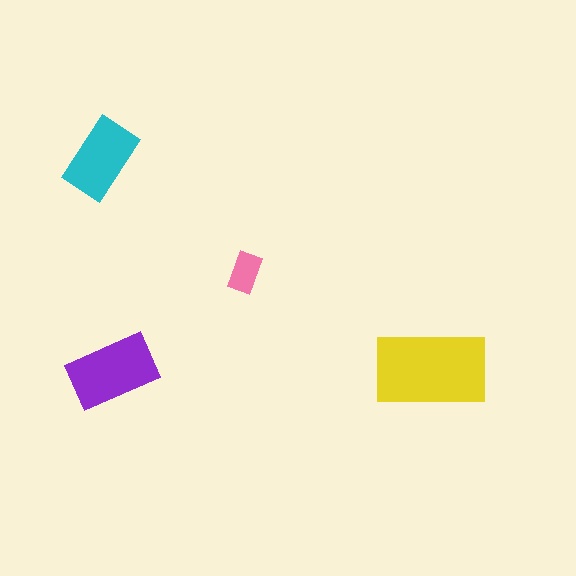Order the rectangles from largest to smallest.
the yellow one, the purple one, the cyan one, the pink one.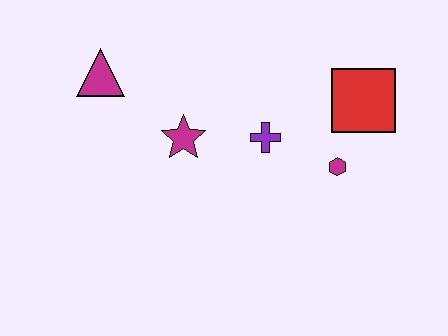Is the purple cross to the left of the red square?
Yes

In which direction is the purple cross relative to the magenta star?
The purple cross is to the right of the magenta star.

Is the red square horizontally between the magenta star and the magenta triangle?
No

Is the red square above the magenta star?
Yes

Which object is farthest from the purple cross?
The magenta triangle is farthest from the purple cross.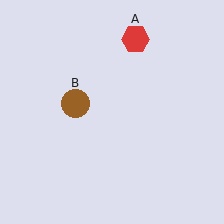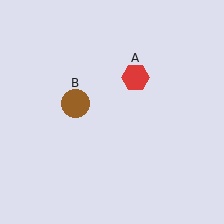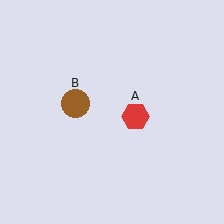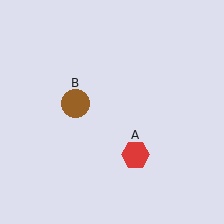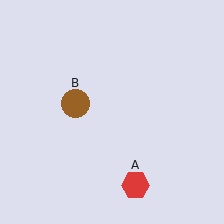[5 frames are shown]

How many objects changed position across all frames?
1 object changed position: red hexagon (object A).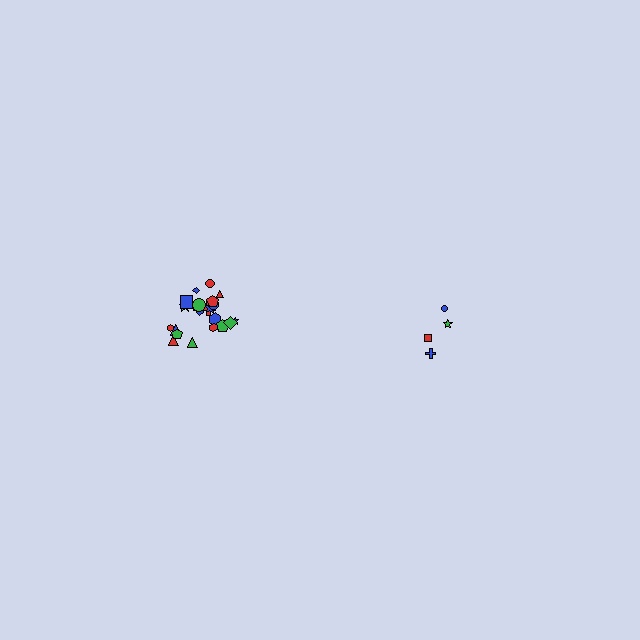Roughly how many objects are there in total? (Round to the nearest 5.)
Roughly 25 objects in total.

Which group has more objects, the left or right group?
The left group.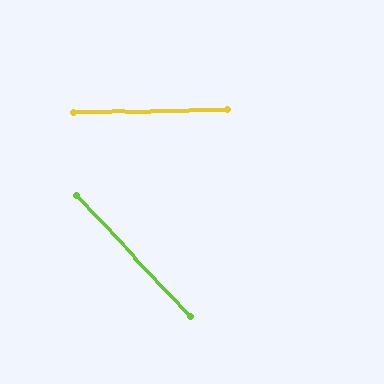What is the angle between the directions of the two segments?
Approximately 48 degrees.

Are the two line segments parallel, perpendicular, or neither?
Neither parallel nor perpendicular — they differ by about 48°.